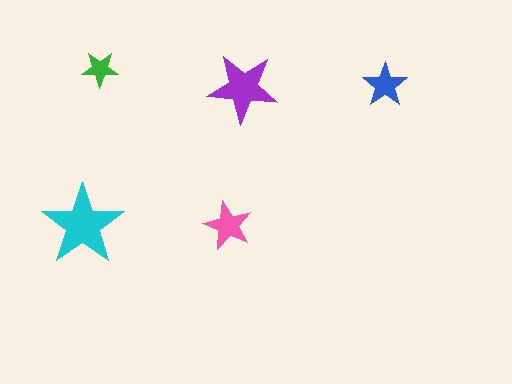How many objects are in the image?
There are 5 objects in the image.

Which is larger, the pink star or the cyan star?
The cyan one.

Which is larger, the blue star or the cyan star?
The cyan one.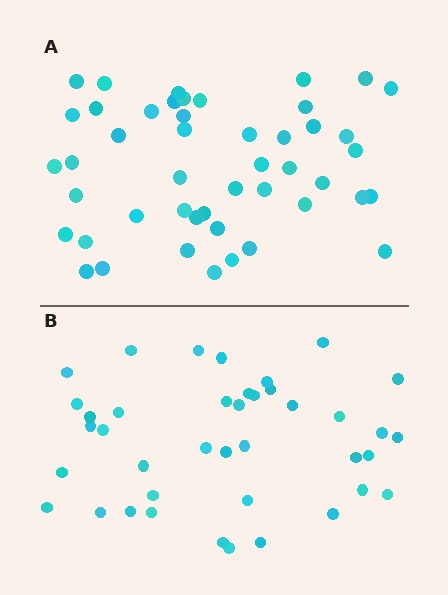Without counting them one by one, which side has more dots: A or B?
Region A (the top region) has more dots.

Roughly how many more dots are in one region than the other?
Region A has roughly 8 or so more dots than region B.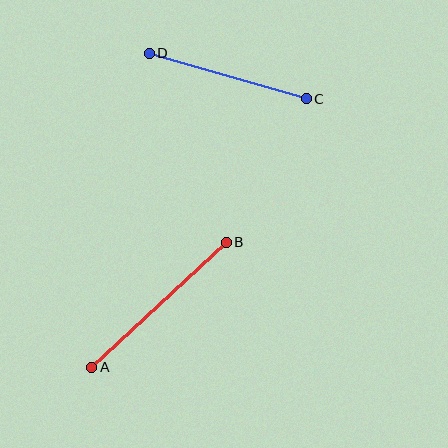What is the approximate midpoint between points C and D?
The midpoint is at approximately (228, 76) pixels.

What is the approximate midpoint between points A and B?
The midpoint is at approximately (159, 305) pixels.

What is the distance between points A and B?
The distance is approximately 184 pixels.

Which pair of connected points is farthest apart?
Points A and B are farthest apart.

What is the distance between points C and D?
The distance is approximately 164 pixels.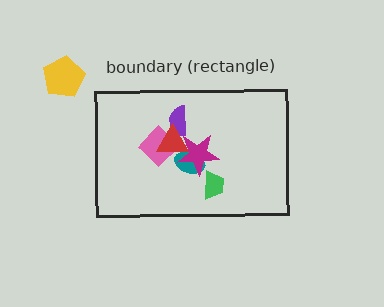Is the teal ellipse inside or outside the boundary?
Inside.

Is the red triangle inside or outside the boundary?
Inside.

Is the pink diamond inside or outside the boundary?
Inside.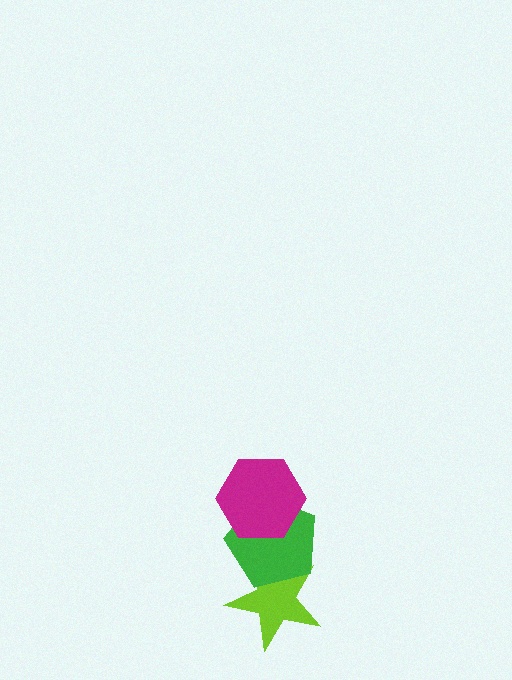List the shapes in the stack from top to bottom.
From top to bottom: the magenta hexagon, the green pentagon, the lime star.